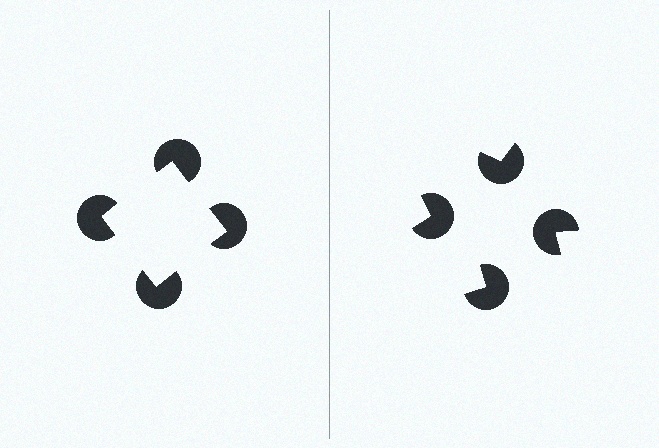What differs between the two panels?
The pac-man discs are positioned identically on both sides; only the wedge orientations differ. On the left they align to a square; on the right they are misaligned.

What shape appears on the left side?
An illusory square.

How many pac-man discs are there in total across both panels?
8 — 4 on each side.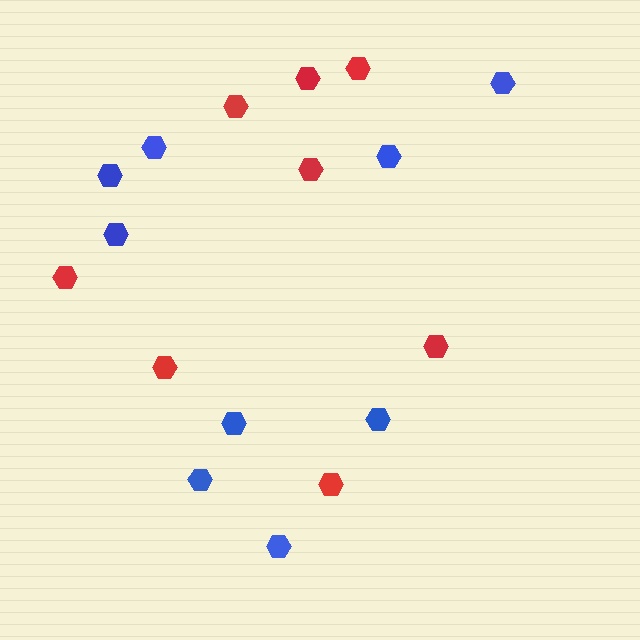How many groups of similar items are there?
There are 2 groups: one group of red hexagons (8) and one group of blue hexagons (9).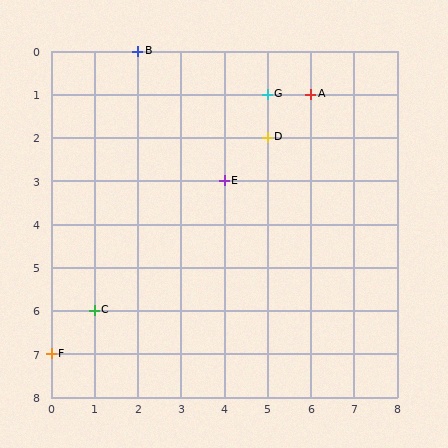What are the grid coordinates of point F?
Point F is at grid coordinates (0, 7).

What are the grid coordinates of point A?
Point A is at grid coordinates (6, 1).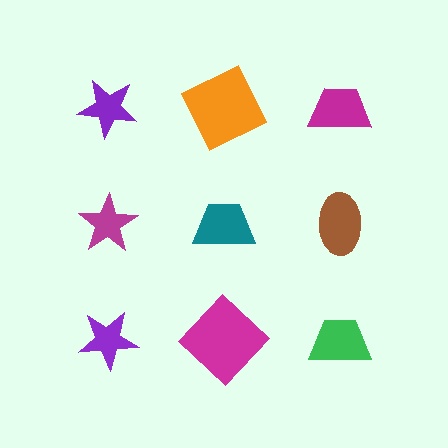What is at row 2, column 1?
A magenta star.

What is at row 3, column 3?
A green trapezoid.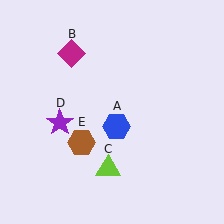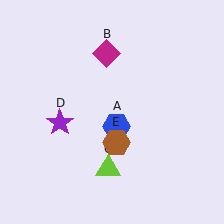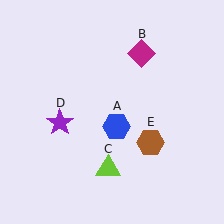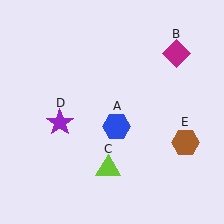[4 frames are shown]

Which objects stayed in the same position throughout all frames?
Blue hexagon (object A) and lime triangle (object C) and purple star (object D) remained stationary.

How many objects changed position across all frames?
2 objects changed position: magenta diamond (object B), brown hexagon (object E).